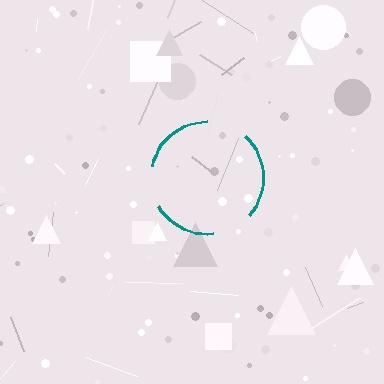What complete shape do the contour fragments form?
The contour fragments form a circle.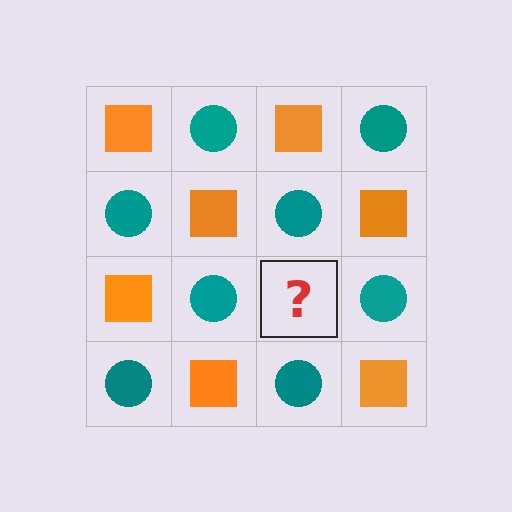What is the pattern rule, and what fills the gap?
The rule is that it alternates orange square and teal circle in a checkerboard pattern. The gap should be filled with an orange square.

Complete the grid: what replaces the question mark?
The question mark should be replaced with an orange square.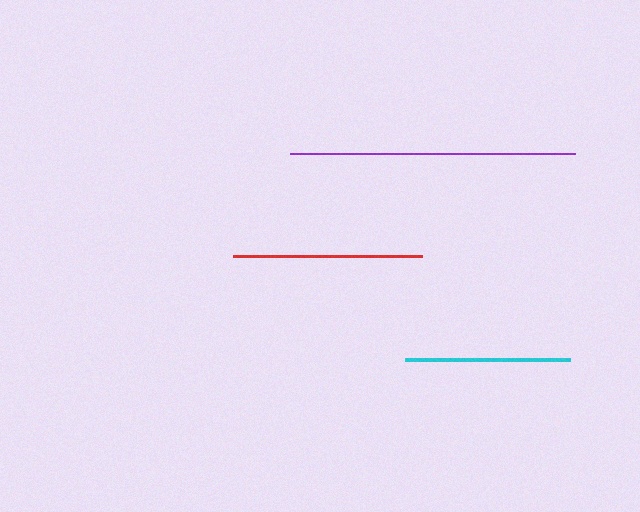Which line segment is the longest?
The purple line is the longest at approximately 285 pixels.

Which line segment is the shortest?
The cyan line is the shortest at approximately 165 pixels.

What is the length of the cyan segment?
The cyan segment is approximately 165 pixels long.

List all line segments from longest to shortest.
From longest to shortest: purple, red, cyan.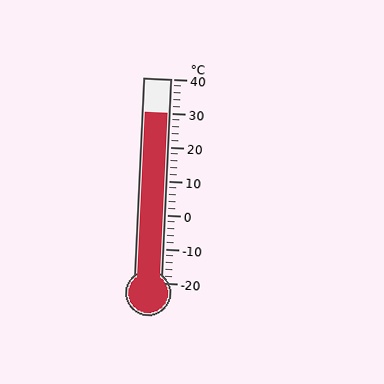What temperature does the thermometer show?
The thermometer shows approximately 30°C.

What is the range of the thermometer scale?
The thermometer scale ranges from -20°C to 40°C.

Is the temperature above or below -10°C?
The temperature is above -10°C.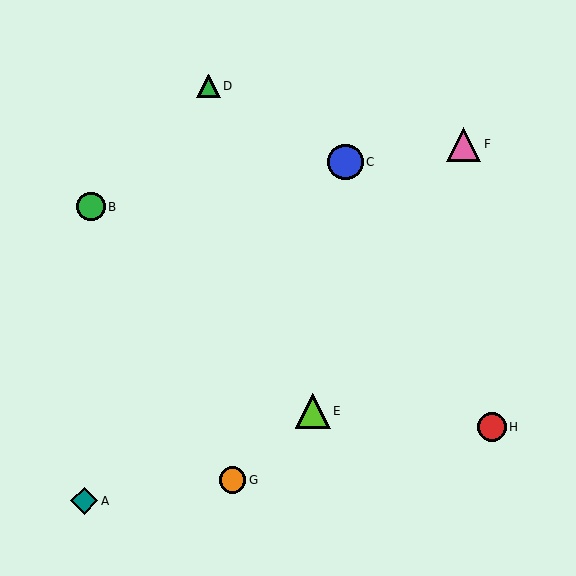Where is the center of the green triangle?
The center of the green triangle is at (208, 86).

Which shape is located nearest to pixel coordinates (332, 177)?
The blue circle (labeled C) at (346, 162) is nearest to that location.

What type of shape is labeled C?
Shape C is a blue circle.